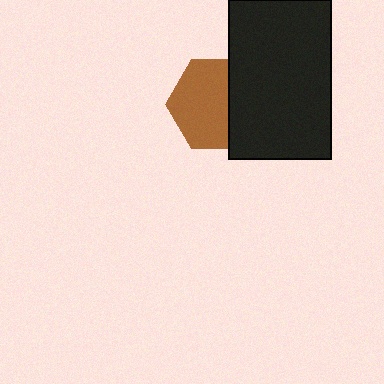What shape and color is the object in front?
The object in front is a black rectangle.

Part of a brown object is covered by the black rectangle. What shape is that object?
It is a hexagon.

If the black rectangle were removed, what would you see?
You would see the complete brown hexagon.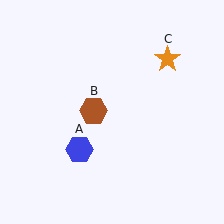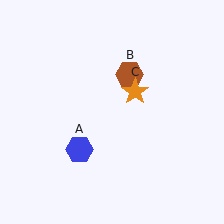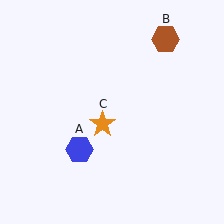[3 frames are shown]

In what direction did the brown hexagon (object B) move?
The brown hexagon (object B) moved up and to the right.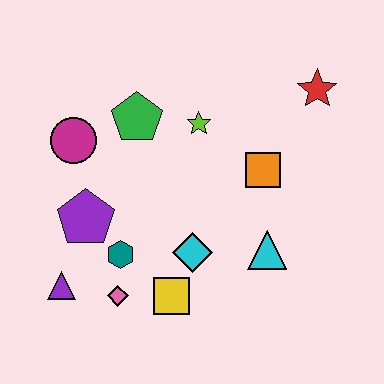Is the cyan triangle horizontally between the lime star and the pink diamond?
No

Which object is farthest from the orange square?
The purple triangle is farthest from the orange square.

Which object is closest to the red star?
The orange square is closest to the red star.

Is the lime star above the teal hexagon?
Yes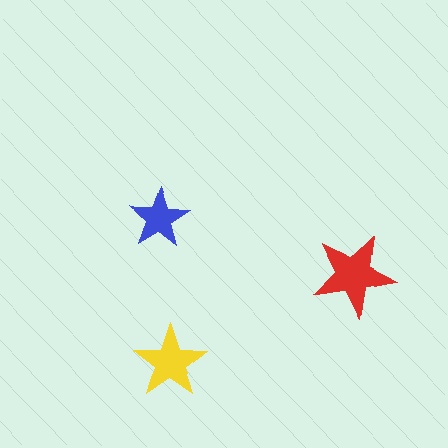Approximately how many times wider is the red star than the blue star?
About 1.5 times wider.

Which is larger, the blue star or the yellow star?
The yellow one.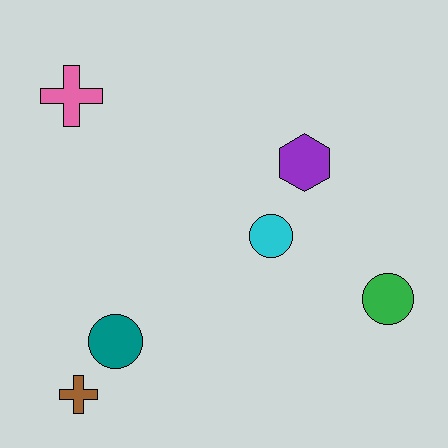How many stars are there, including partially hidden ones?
There are no stars.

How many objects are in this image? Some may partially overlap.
There are 6 objects.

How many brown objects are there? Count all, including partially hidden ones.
There is 1 brown object.